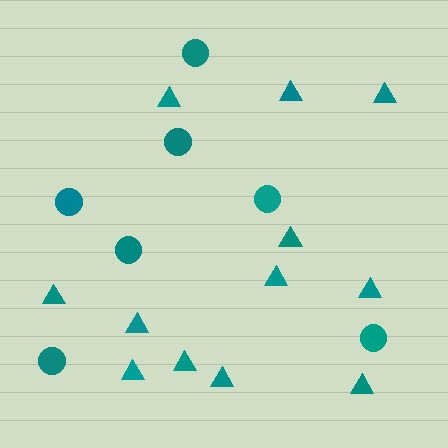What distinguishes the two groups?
There are 2 groups: one group of triangles (12) and one group of circles (7).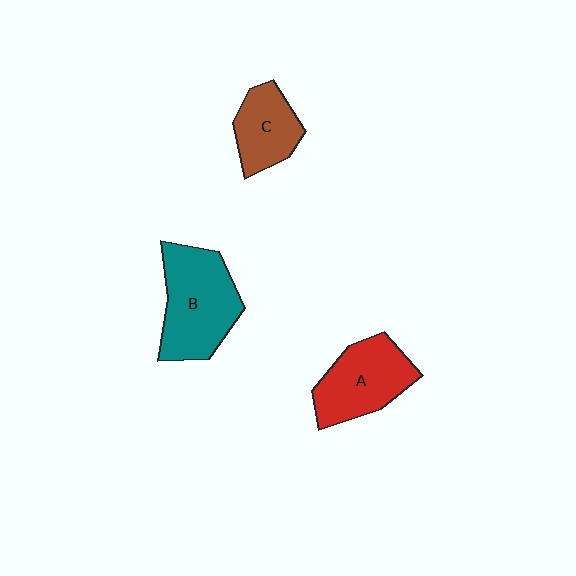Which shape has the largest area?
Shape B (teal).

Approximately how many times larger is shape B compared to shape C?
Approximately 1.7 times.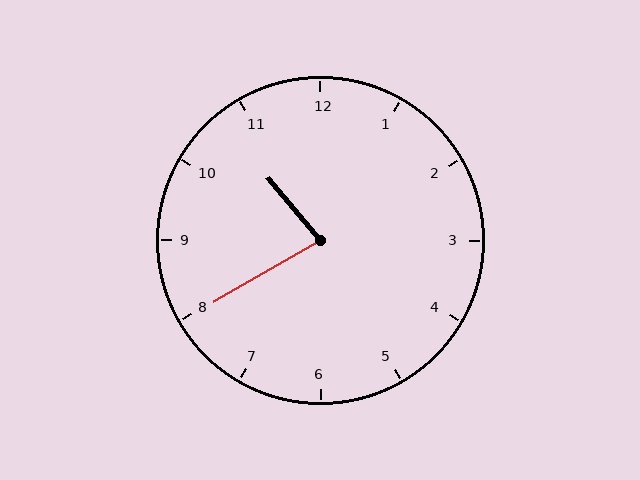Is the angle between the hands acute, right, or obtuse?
It is acute.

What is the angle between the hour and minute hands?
Approximately 80 degrees.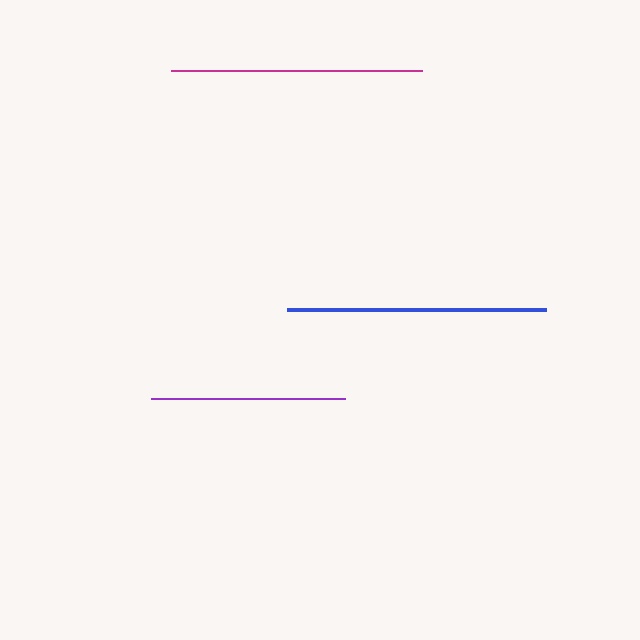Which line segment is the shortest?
The purple line is the shortest at approximately 194 pixels.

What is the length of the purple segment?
The purple segment is approximately 194 pixels long.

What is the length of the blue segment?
The blue segment is approximately 260 pixels long.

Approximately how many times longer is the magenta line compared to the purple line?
The magenta line is approximately 1.3 times the length of the purple line.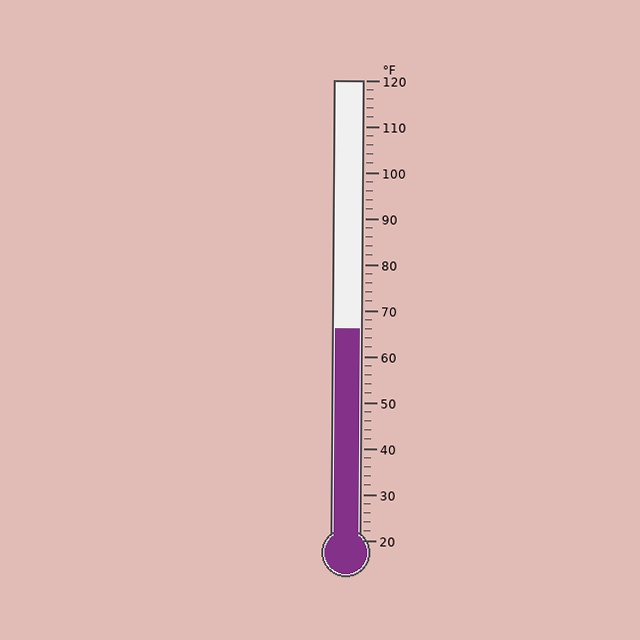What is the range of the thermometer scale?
The thermometer scale ranges from 20°F to 120°F.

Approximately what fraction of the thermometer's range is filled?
The thermometer is filled to approximately 45% of its range.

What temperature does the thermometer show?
The thermometer shows approximately 66°F.